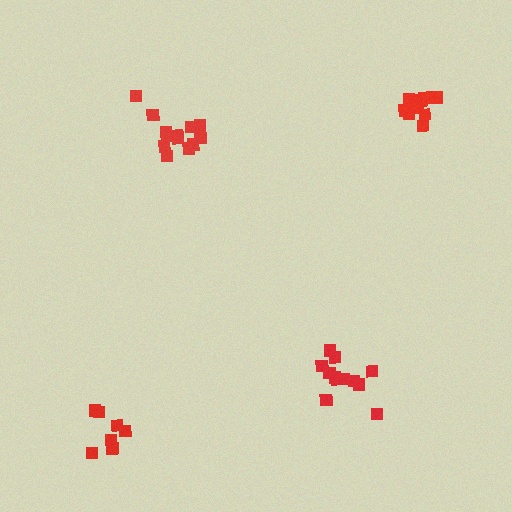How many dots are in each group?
Group 1: 13 dots, Group 2: 12 dots, Group 3: 7 dots, Group 4: 10 dots (42 total).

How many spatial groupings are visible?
There are 4 spatial groupings.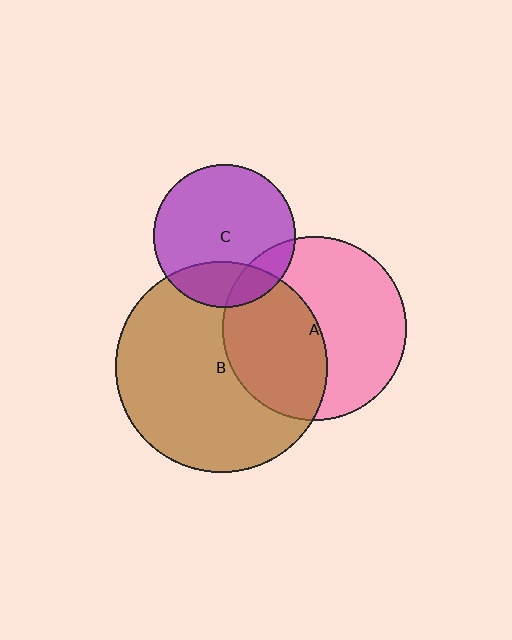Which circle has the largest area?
Circle B (brown).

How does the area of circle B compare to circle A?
Approximately 1.3 times.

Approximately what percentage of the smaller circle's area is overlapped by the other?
Approximately 45%.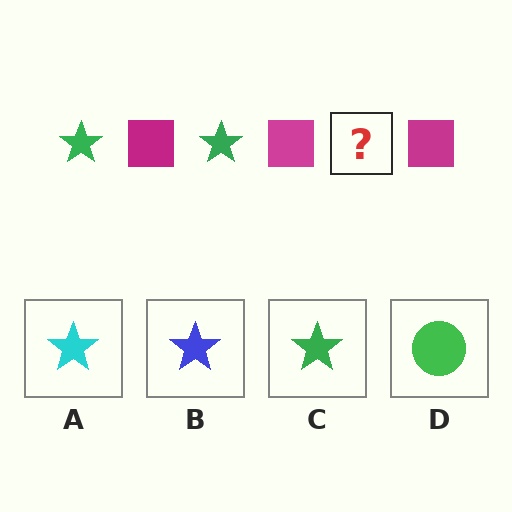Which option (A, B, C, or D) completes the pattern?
C.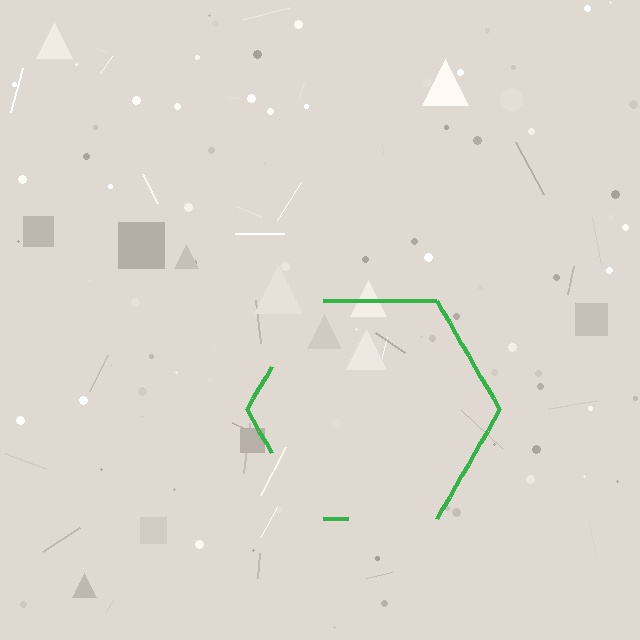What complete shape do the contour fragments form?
The contour fragments form a hexagon.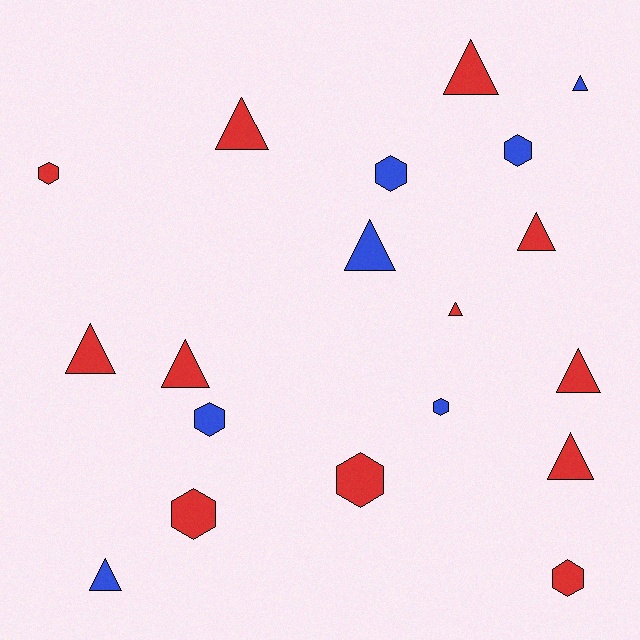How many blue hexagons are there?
There are 4 blue hexagons.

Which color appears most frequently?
Red, with 12 objects.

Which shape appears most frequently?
Triangle, with 11 objects.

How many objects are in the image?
There are 19 objects.